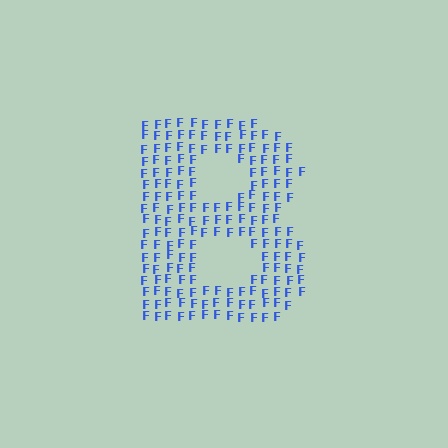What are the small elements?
The small elements are letter F's.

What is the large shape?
The large shape is the letter B.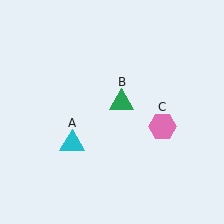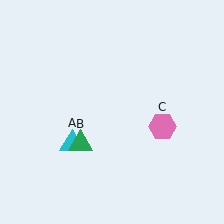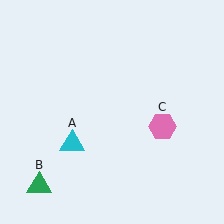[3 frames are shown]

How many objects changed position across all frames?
1 object changed position: green triangle (object B).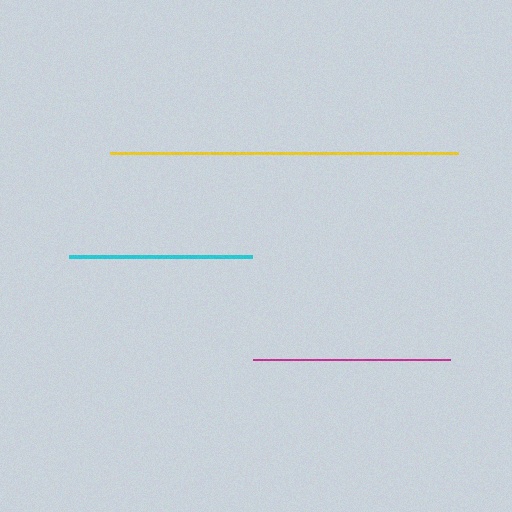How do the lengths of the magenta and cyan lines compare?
The magenta and cyan lines are approximately the same length.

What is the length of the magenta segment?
The magenta segment is approximately 197 pixels long.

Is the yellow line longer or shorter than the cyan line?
The yellow line is longer than the cyan line.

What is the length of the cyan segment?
The cyan segment is approximately 184 pixels long.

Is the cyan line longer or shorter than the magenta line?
The magenta line is longer than the cyan line.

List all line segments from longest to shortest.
From longest to shortest: yellow, magenta, cyan.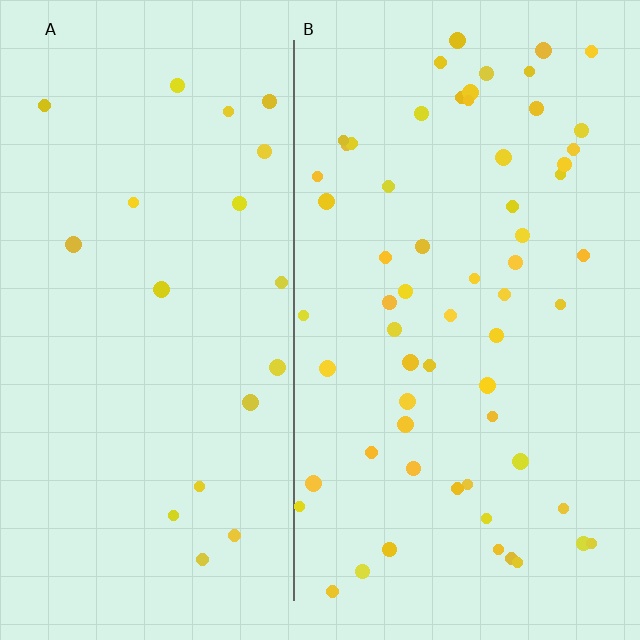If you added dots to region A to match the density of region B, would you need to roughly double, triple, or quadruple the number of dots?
Approximately triple.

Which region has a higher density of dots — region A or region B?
B (the right).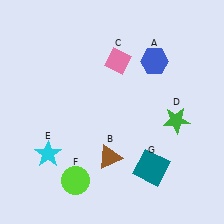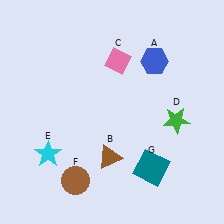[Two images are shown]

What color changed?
The circle (F) changed from lime in Image 1 to brown in Image 2.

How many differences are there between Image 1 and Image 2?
There is 1 difference between the two images.